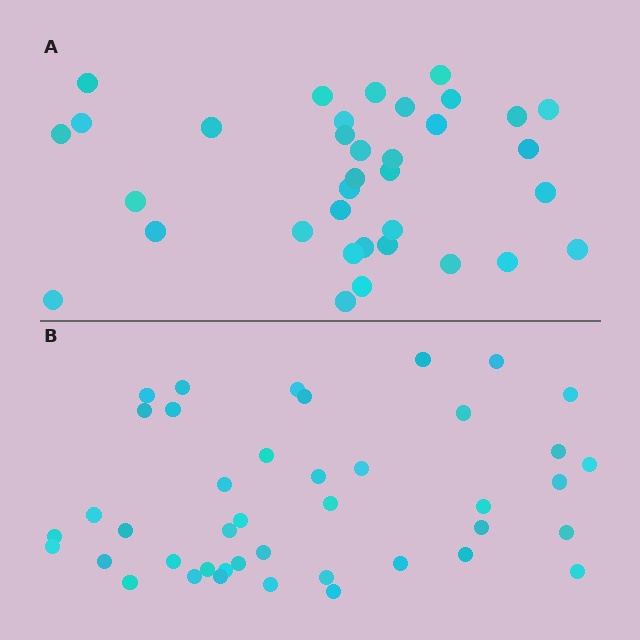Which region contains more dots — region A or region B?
Region B (the bottom region) has more dots.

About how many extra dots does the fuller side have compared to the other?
Region B has roughly 8 or so more dots than region A.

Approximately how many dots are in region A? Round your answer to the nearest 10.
About 40 dots. (The exact count is 35, which rounds to 40.)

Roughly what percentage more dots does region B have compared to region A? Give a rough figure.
About 20% more.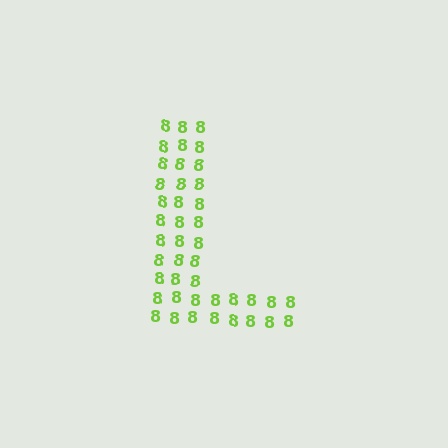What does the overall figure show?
The overall figure shows the letter L.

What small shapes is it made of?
It is made of small digit 8's.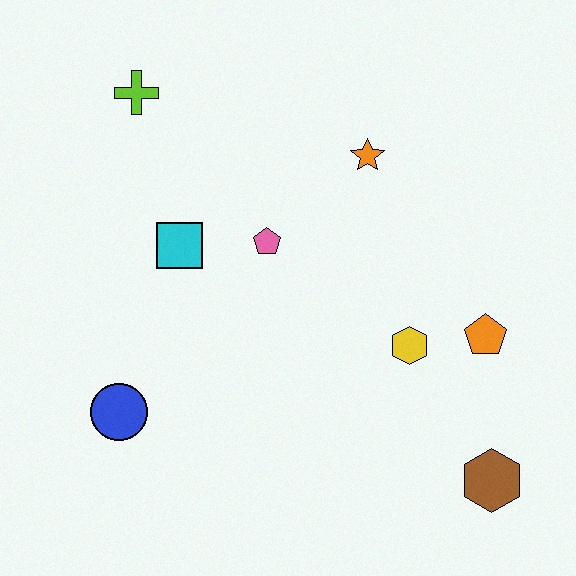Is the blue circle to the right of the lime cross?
No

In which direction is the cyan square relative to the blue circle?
The cyan square is above the blue circle.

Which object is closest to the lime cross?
The cyan square is closest to the lime cross.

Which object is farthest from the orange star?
The blue circle is farthest from the orange star.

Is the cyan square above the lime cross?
No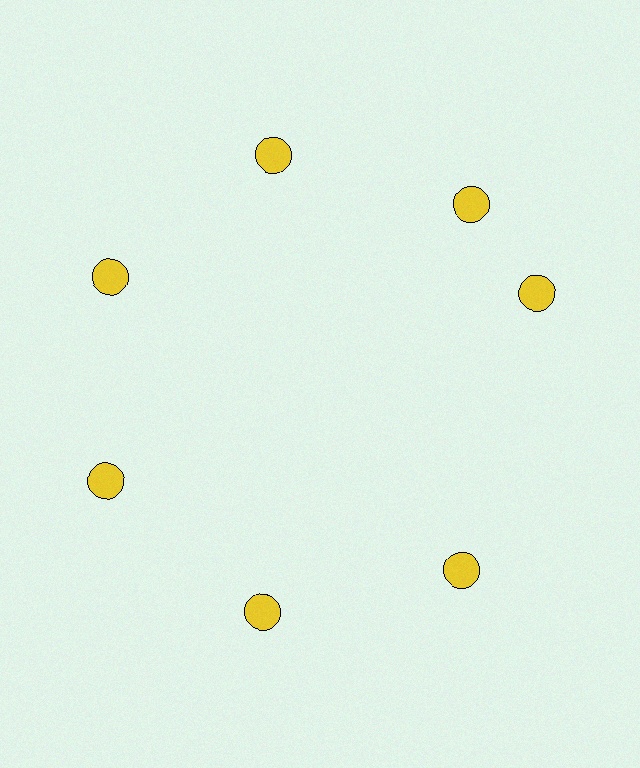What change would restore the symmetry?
The symmetry would be restored by rotating it back into even spacing with its neighbors so that all 7 circles sit at equal angles and equal distance from the center.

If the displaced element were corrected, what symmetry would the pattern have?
It would have 7-fold rotational symmetry — the pattern would map onto itself every 51 degrees.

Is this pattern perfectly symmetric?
No. The 7 yellow circles are arranged in a ring, but one element near the 3 o'clock position is rotated out of alignment along the ring, breaking the 7-fold rotational symmetry.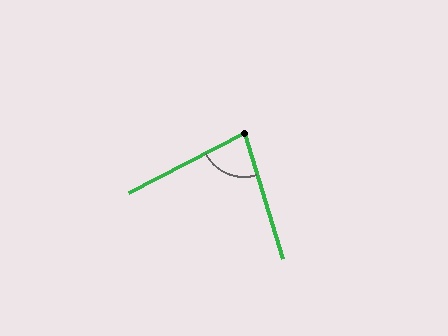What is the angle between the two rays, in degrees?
Approximately 79 degrees.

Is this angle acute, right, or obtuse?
It is acute.